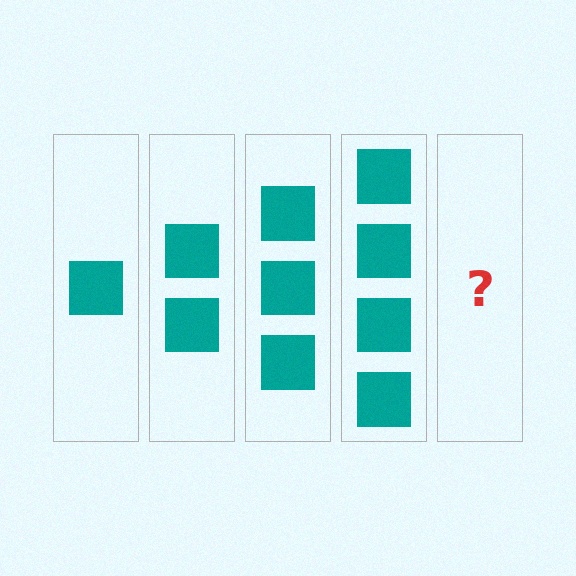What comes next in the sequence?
The next element should be 5 squares.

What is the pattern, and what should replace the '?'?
The pattern is that each step adds one more square. The '?' should be 5 squares.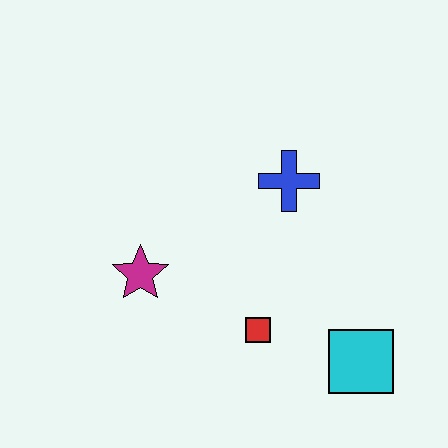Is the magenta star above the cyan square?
Yes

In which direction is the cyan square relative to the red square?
The cyan square is to the right of the red square.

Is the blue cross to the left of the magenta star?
No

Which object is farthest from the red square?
The blue cross is farthest from the red square.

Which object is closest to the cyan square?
The red square is closest to the cyan square.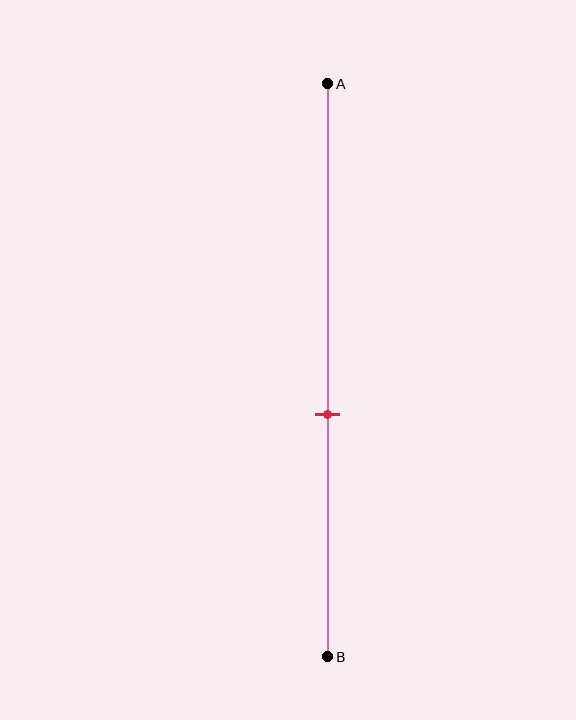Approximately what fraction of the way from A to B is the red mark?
The red mark is approximately 60% of the way from A to B.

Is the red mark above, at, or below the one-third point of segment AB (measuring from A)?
The red mark is below the one-third point of segment AB.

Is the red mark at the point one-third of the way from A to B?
No, the mark is at about 60% from A, not at the 33% one-third point.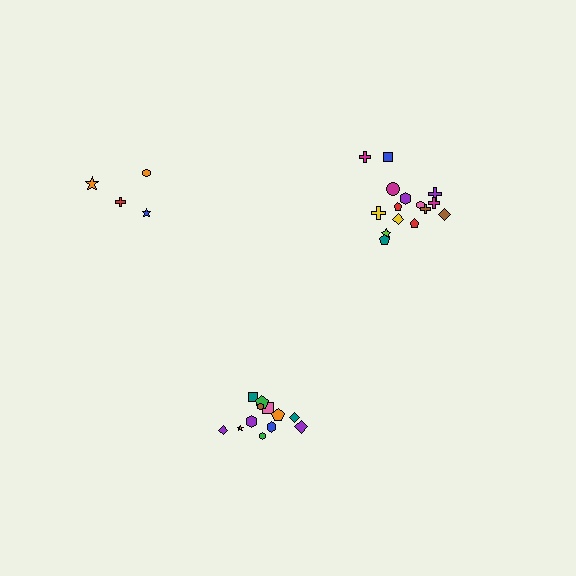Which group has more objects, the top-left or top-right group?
The top-right group.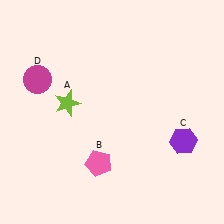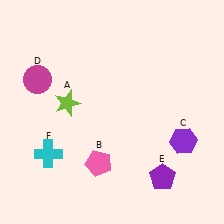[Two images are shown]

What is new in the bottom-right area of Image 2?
A purple pentagon (E) was added in the bottom-right area of Image 2.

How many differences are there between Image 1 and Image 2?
There are 2 differences between the two images.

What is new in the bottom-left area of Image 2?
A cyan cross (F) was added in the bottom-left area of Image 2.